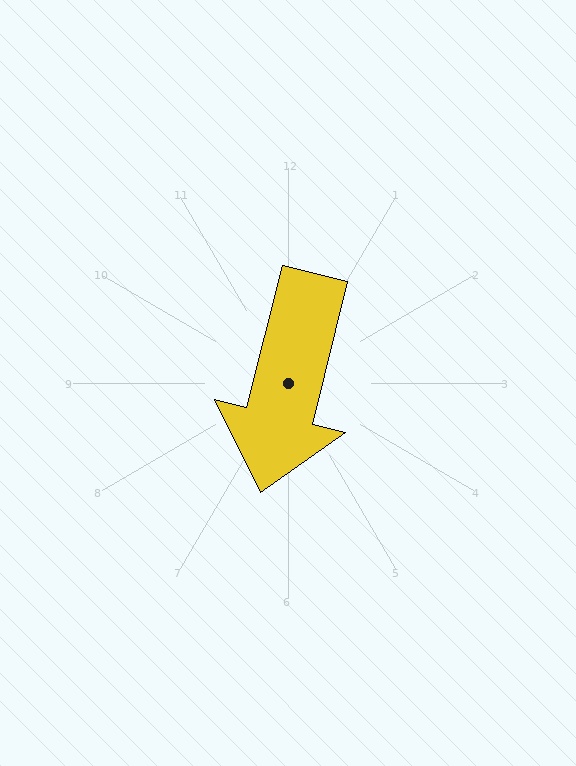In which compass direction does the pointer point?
South.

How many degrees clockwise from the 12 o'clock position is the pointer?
Approximately 194 degrees.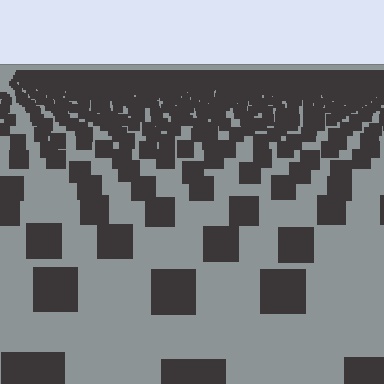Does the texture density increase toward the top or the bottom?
Density increases toward the top.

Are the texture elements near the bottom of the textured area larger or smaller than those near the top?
Larger. Near the bottom, elements are closer to the viewer and appear at a bigger on-screen size.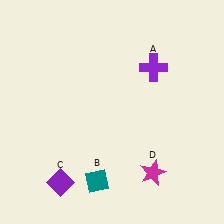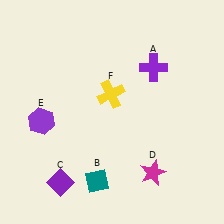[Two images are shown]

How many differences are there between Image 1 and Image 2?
There are 2 differences between the two images.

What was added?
A purple hexagon (E), a yellow cross (F) were added in Image 2.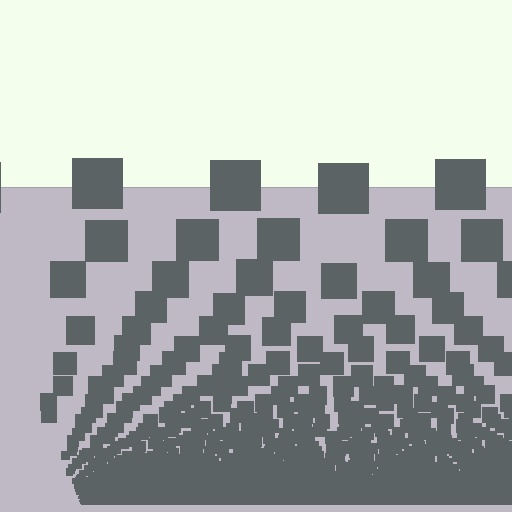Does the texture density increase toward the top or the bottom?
Density increases toward the bottom.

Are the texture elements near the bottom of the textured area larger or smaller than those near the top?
Smaller. The gradient is inverted — elements near the bottom are smaller and denser.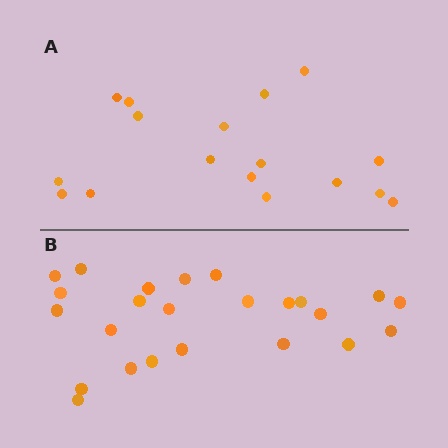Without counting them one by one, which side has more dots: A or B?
Region B (the bottom region) has more dots.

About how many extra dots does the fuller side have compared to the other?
Region B has roughly 8 or so more dots than region A.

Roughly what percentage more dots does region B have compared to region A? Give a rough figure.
About 40% more.